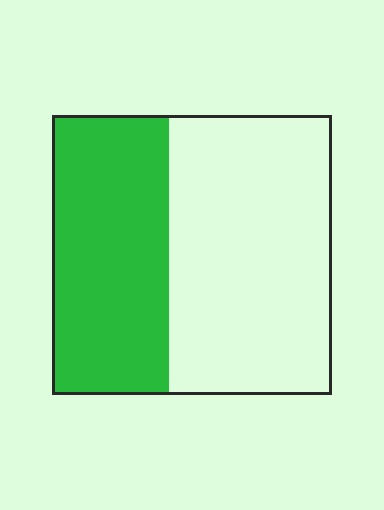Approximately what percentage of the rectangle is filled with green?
Approximately 40%.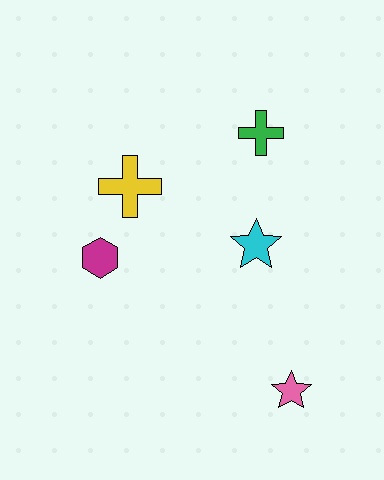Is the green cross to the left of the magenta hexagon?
No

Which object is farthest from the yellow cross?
The pink star is farthest from the yellow cross.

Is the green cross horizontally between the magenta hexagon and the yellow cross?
No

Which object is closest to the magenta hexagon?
The yellow cross is closest to the magenta hexagon.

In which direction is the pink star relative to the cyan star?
The pink star is below the cyan star.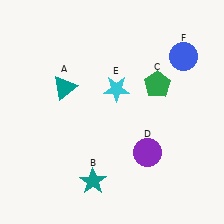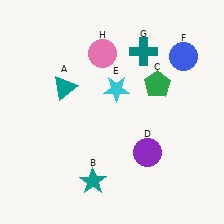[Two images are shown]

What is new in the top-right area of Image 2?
A teal cross (G) was added in the top-right area of Image 2.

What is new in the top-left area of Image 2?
A pink circle (H) was added in the top-left area of Image 2.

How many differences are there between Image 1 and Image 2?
There are 2 differences between the two images.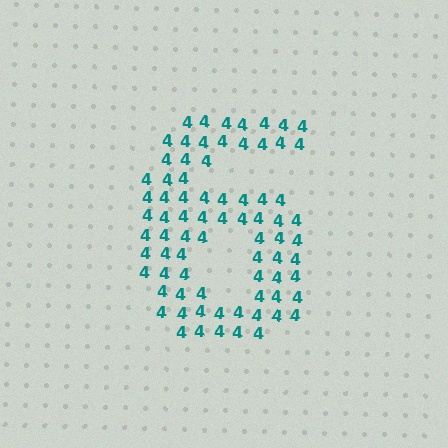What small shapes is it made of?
It is made of small digit 4's.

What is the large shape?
The large shape is the digit 6.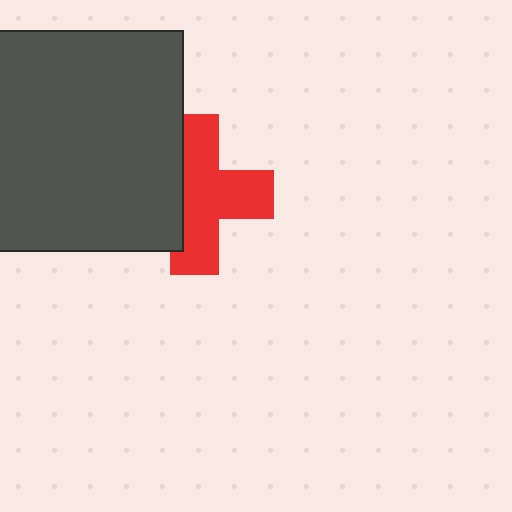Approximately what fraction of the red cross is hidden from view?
Roughly 35% of the red cross is hidden behind the dark gray square.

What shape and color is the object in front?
The object in front is a dark gray square.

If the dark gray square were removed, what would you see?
You would see the complete red cross.